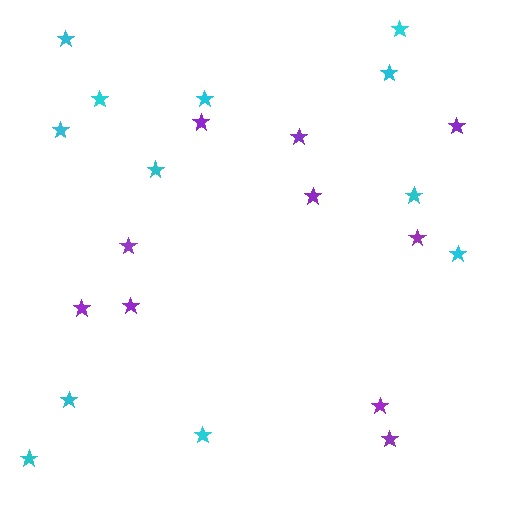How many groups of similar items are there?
There are 2 groups: one group of cyan stars (12) and one group of purple stars (10).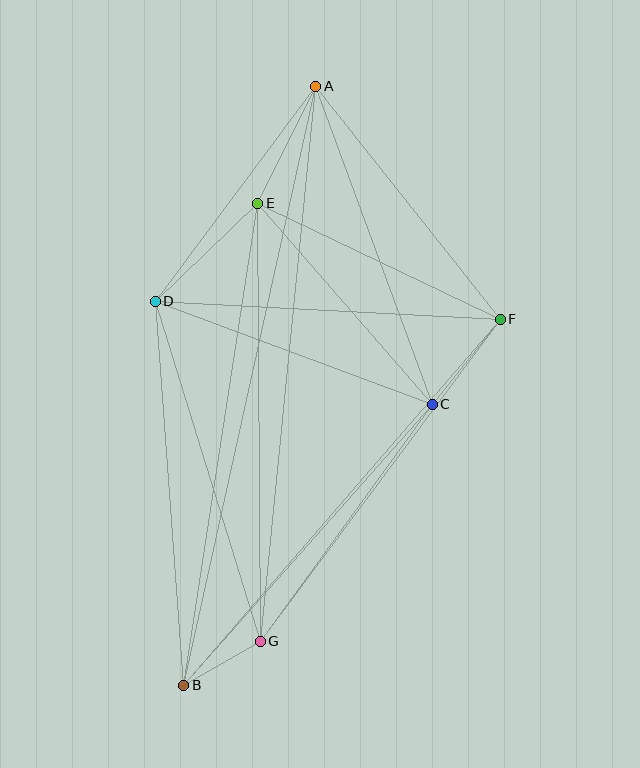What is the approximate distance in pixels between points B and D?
The distance between B and D is approximately 385 pixels.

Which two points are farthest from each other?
Points A and B are farthest from each other.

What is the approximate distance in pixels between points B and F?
The distance between B and F is approximately 484 pixels.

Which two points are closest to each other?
Points B and G are closest to each other.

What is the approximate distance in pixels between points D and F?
The distance between D and F is approximately 346 pixels.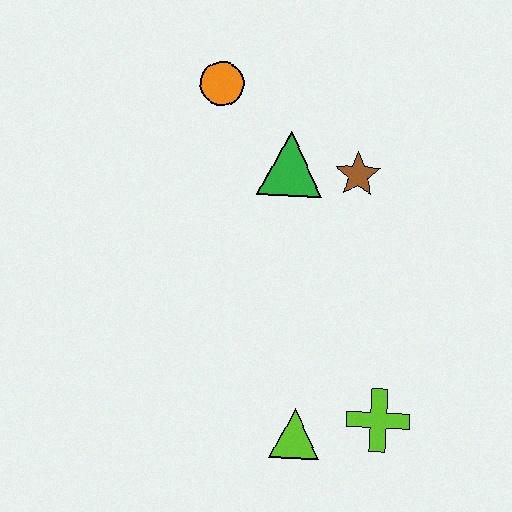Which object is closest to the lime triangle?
The lime cross is closest to the lime triangle.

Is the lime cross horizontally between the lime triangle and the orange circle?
No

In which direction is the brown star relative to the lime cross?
The brown star is above the lime cross.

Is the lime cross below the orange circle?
Yes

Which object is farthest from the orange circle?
The lime cross is farthest from the orange circle.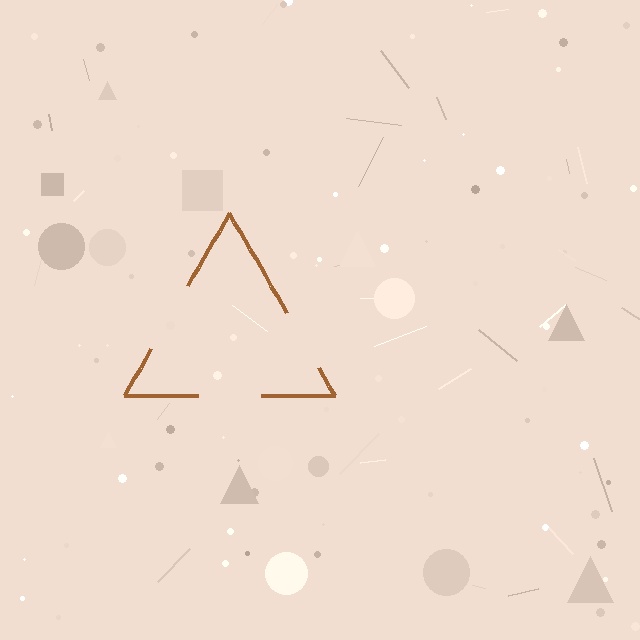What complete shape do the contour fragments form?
The contour fragments form a triangle.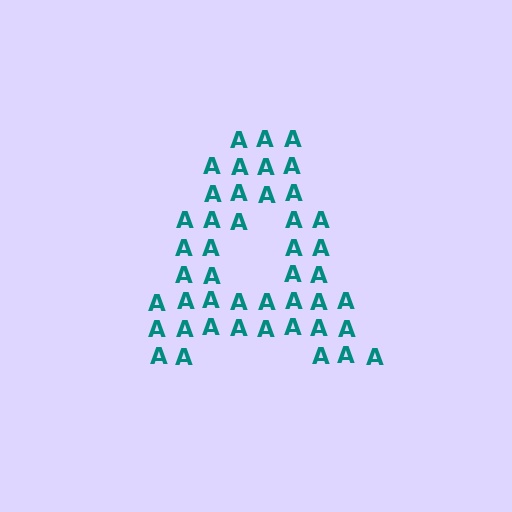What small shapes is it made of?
It is made of small letter A's.